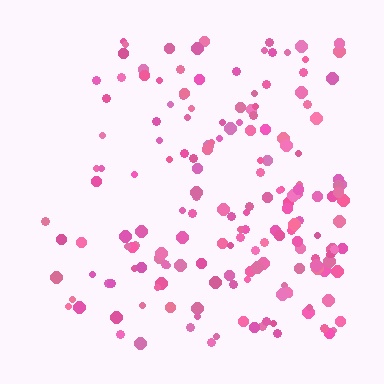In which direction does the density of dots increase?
From left to right, with the right side densest.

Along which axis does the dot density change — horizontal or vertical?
Horizontal.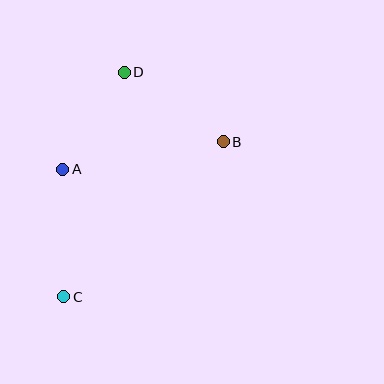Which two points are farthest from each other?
Points C and D are farthest from each other.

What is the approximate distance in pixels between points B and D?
The distance between B and D is approximately 121 pixels.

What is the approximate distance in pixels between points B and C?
The distance between B and C is approximately 223 pixels.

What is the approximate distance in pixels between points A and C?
The distance between A and C is approximately 128 pixels.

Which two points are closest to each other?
Points A and D are closest to each other.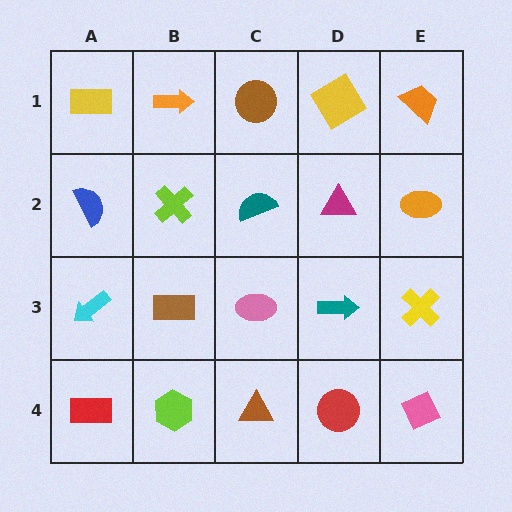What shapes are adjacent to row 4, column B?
A brown rectangle (row 3, column B), a red rectangle (row 4, column A), a brown triangle (row 4, column C).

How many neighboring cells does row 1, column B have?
3.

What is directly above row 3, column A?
A blue semicircle.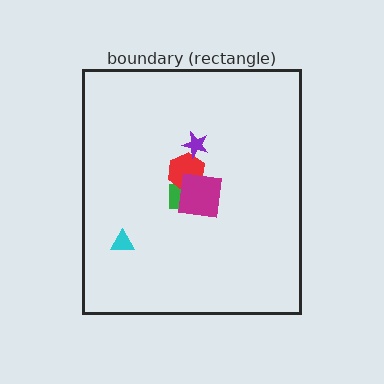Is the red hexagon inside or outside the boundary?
Inside.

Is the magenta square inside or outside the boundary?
Inside.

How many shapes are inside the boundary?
5 inside, 0 outside.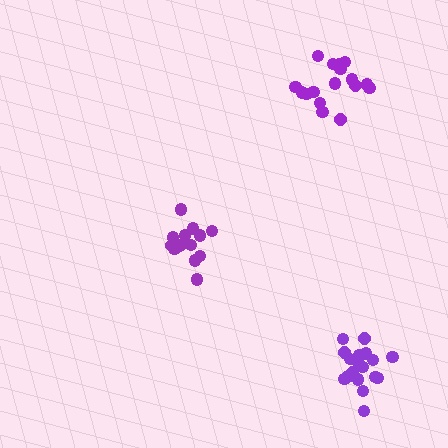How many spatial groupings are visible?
There are 3 spatial groupings.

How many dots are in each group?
Group 1: 14 dots, Group 2: 17 dots, Group 3: 18 dots (49 total).